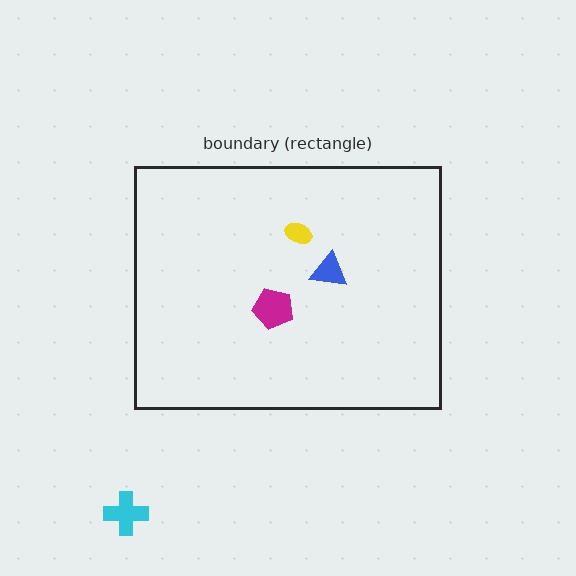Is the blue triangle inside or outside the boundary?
Inside.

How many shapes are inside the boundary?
3 inside, 1 outside.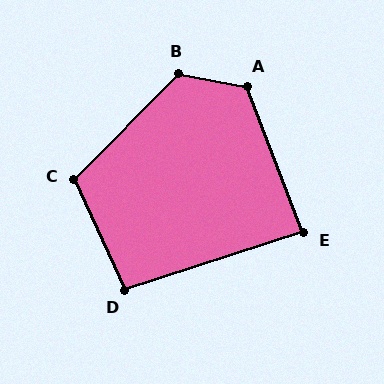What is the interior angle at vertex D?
Approximately 97 degrees (obtuse).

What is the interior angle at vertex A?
Approximately 122 degrees (obtuse).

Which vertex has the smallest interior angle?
E, at approximately 87 degrees.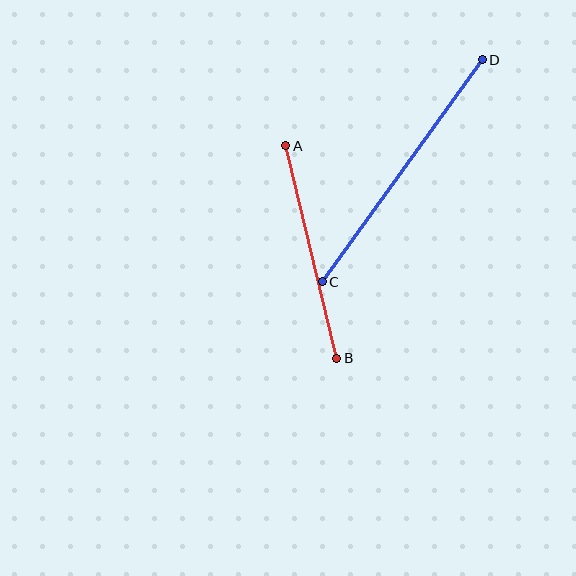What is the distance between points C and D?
The distance is approximately 273 pixels.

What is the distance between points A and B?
The distance is approximately 219 pixels.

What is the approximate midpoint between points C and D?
The midpoint is at approximately (402, 171) pixels.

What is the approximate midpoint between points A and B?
The midpoint is at approximately (311, 252) pixels.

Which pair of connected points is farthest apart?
Points C and D are farthest apart.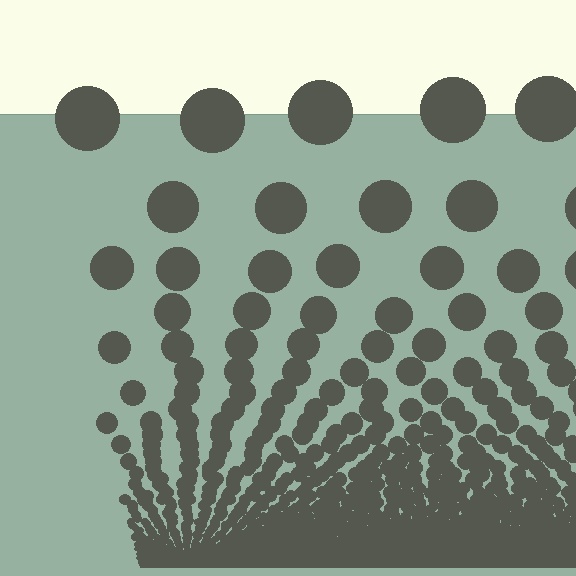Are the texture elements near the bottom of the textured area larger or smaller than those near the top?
Smaller. The gradient is inverted — elements near the bottom are smaller and denser.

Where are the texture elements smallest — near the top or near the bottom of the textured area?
Near the bottom.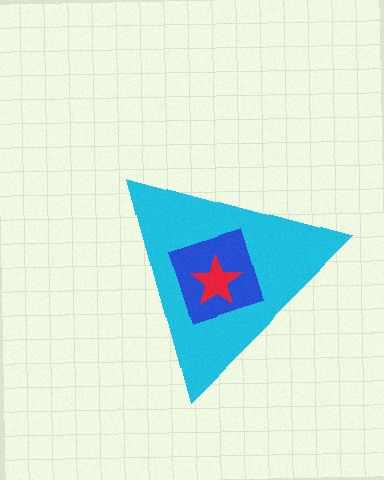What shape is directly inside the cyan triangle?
The blue square.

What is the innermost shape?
The red star.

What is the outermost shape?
The cyan triangle.